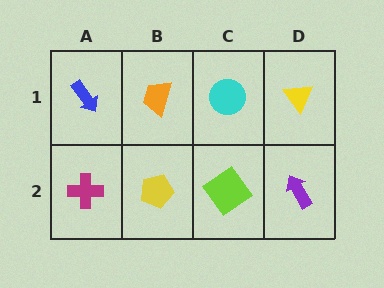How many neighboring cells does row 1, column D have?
2.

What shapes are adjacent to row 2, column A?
A blue arrow (row 1, column A), a yellow pentagon (row 2, column B).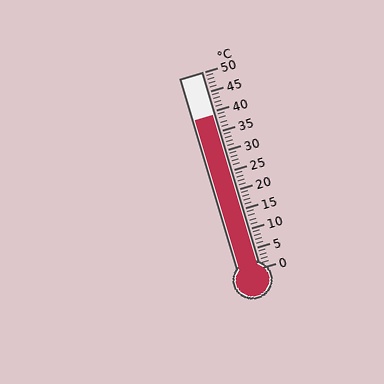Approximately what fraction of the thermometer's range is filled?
The thermometer is filled to approximately 80% of its range.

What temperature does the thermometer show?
The thermometer shows approximately 39°C.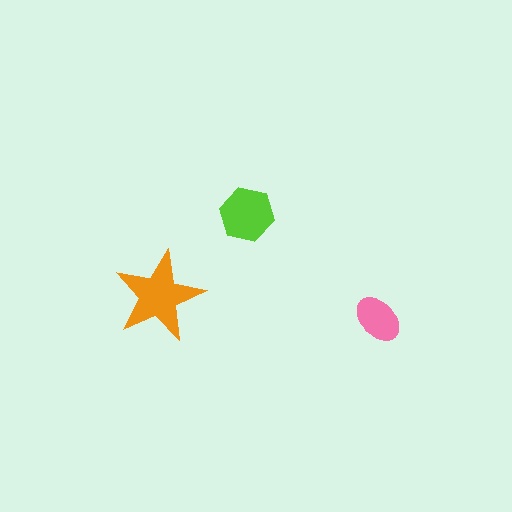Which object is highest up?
The lime hexagon is topmost.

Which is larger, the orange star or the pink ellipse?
The orange star.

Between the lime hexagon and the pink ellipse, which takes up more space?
The lime hexagon.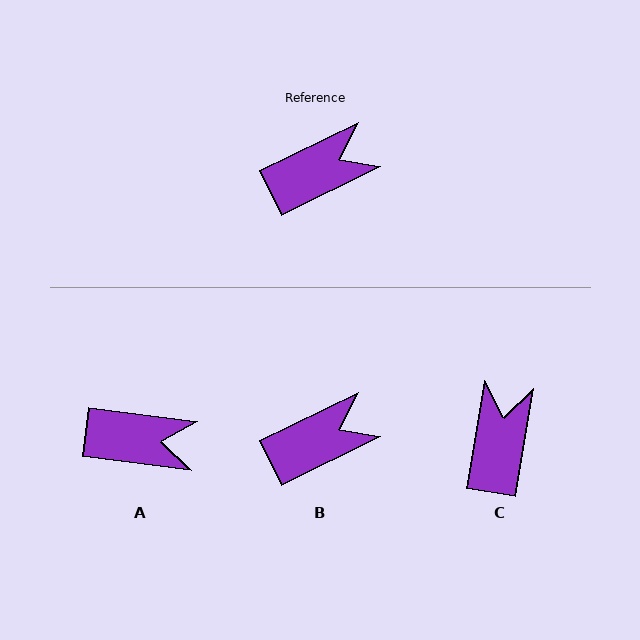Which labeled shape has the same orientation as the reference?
B.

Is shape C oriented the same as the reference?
No, it is off by about 54 degrees.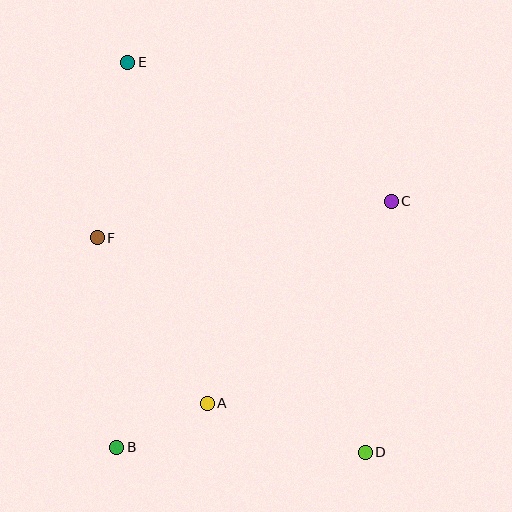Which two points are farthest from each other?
Points D and E are farthest from each other.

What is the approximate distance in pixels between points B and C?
The distance between B and C is approximately 368 pixels.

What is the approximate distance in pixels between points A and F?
The distance between A and F is approximately 199 pixels.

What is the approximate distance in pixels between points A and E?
The distance between A and E is approximately 350 pixels.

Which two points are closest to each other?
Points A and B are closest to each other.